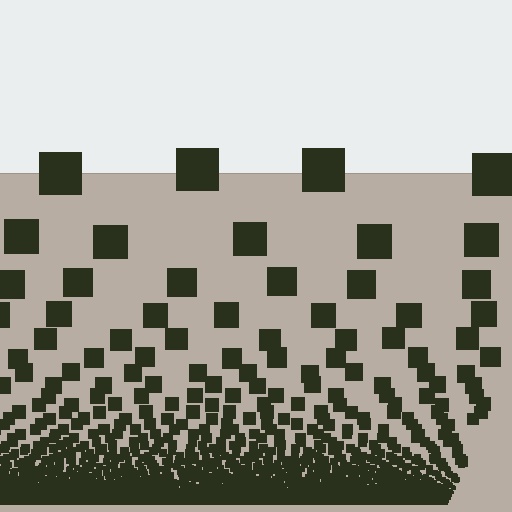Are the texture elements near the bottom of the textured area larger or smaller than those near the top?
Smaller. The gradient is inverted — elements near the bottom are smaller and denser.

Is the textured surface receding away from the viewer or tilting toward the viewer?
The surface appears to tilt toward the viewer. Texture elements get larger and sparser toward the top.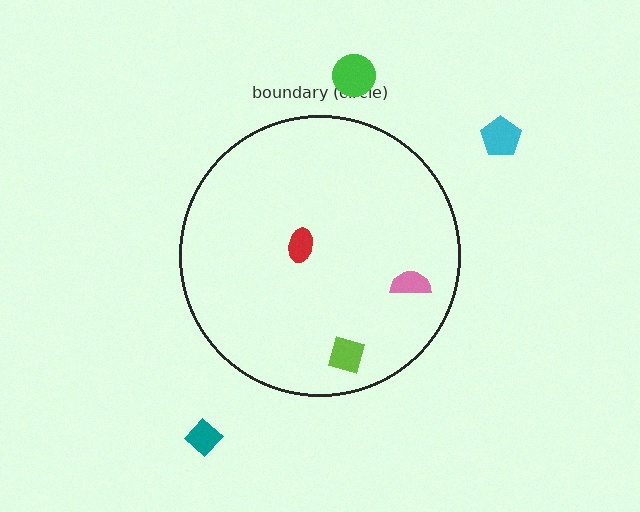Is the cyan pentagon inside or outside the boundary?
Outside.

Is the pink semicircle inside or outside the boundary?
Inside.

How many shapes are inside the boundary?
3 inside, 3 outside.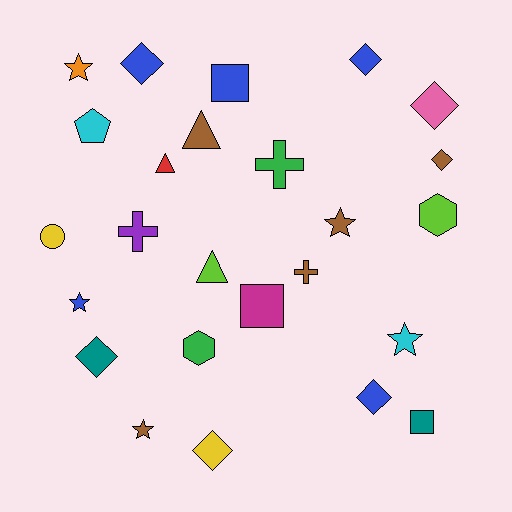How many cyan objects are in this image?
There are 2 cyan objects.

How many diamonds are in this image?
There are 7 diamonds.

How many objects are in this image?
There are 25 objects.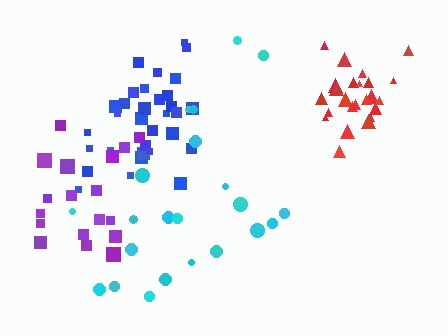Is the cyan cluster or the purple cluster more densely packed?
Purple.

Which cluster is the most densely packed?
Red.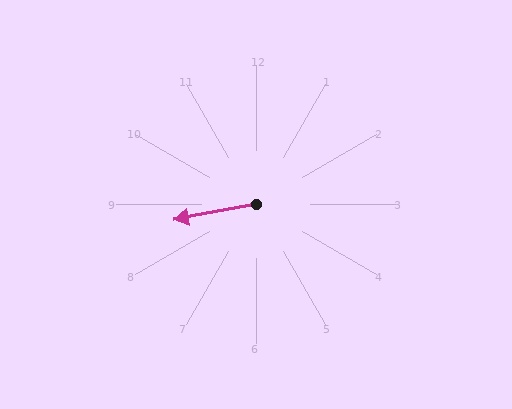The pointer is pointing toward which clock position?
Roughly 9 o'clock.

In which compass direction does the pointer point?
West.